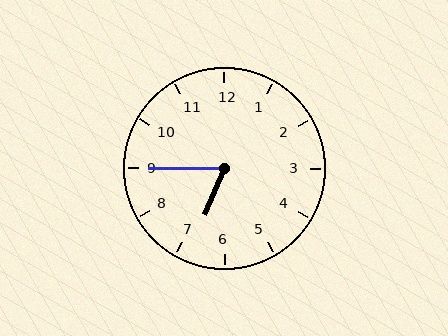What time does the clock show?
6:45.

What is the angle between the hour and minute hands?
Approximately 68 degrees.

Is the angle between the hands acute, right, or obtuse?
It is acute.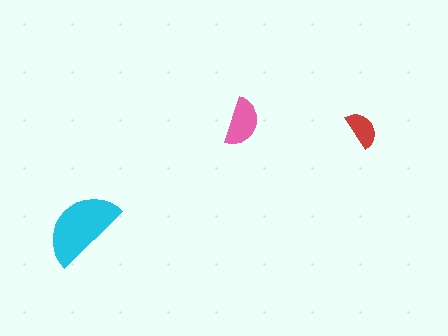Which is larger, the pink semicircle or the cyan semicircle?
The cyan one.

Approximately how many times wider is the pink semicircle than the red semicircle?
About 1.5 times wider.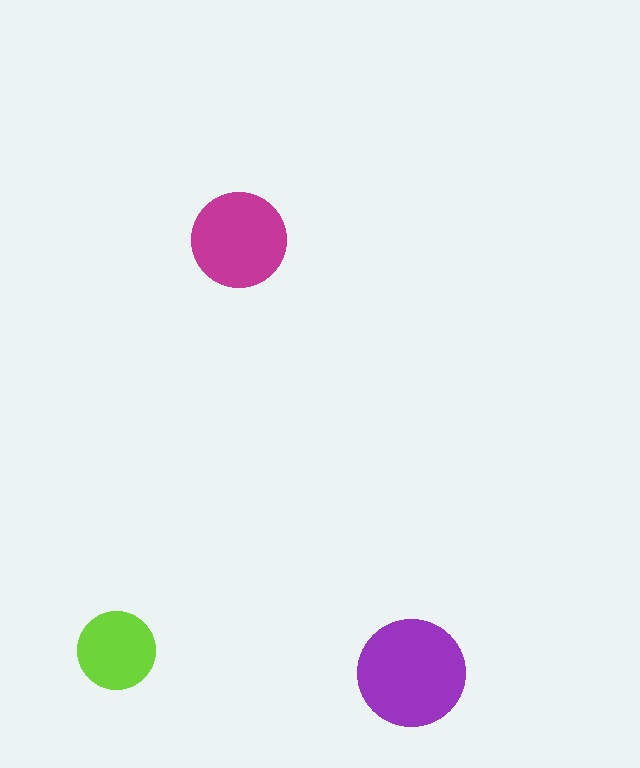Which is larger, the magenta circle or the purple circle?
The purple one.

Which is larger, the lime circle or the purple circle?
The purple one.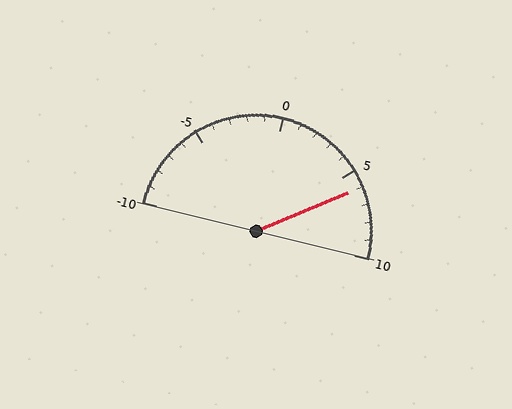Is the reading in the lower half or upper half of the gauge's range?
The reading is in the upper half of the range (-10 to 10).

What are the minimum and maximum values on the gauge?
The gauge ranges from -10 to 10.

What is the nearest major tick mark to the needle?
The nearest major tick mark is 5.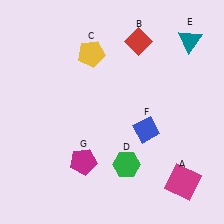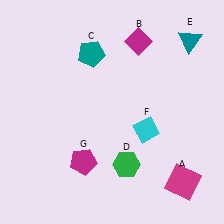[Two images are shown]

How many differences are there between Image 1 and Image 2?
There are 3 differences between the two images.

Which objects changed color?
B changed from red to magenta. C changed from yellow to teal. F changed from blue to cyan.